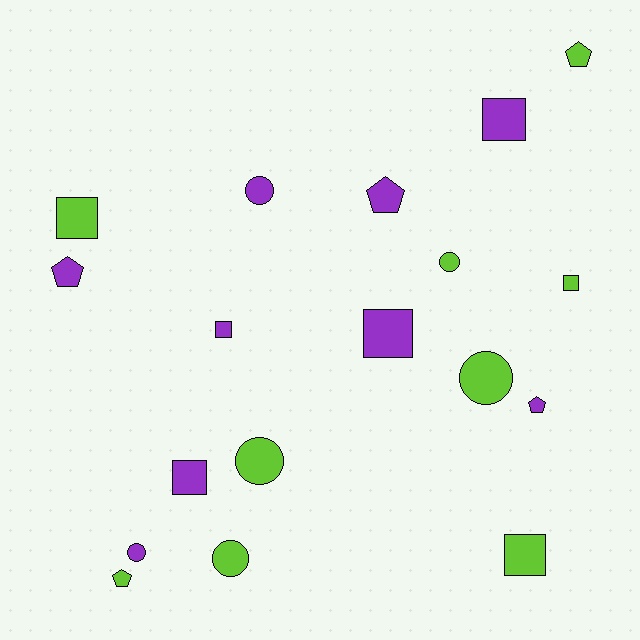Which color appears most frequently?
Purple, with 9 objects.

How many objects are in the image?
There are 18 objects.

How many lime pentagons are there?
There are 2 lime pentagons.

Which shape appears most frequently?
Square, with 7 objects.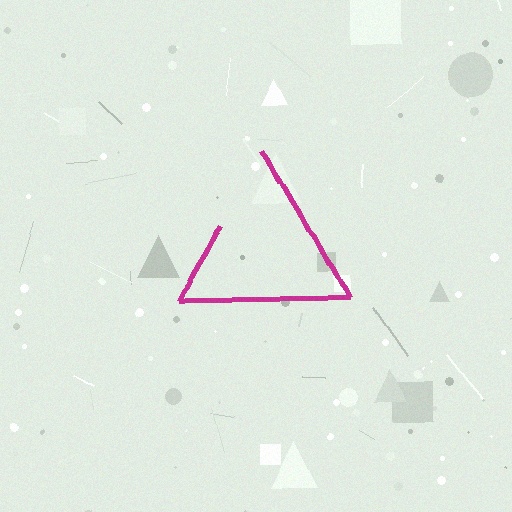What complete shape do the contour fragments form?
The contour fragments form a triangle.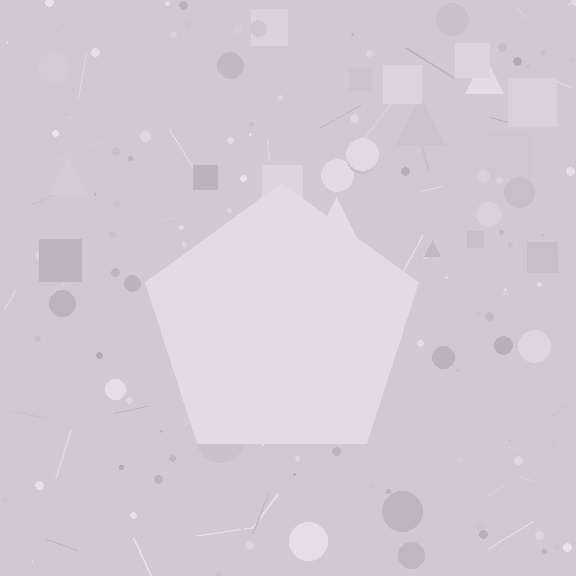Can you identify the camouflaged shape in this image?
The camouflaged shape is a pentagon.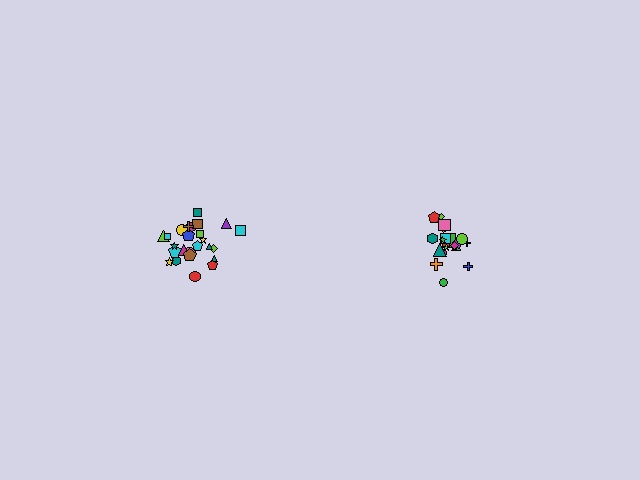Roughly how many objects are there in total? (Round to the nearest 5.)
Roughly 45 objects in total.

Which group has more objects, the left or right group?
The left group.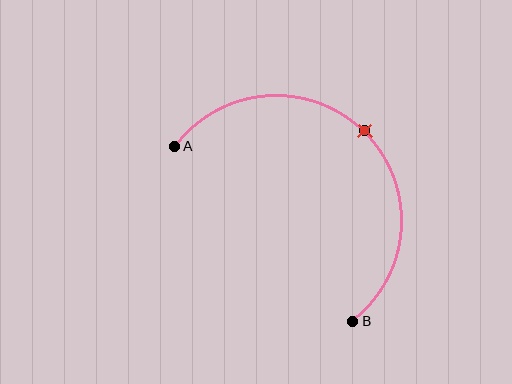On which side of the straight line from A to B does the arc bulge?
The arc bulges above and to the right of the straight line connecting A and B.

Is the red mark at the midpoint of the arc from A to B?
Yes. The red mark lies on the arc at equal arc-length from both A and B — it is the arc midpoint.